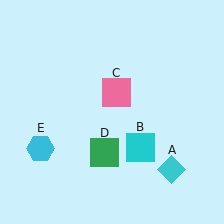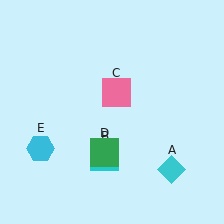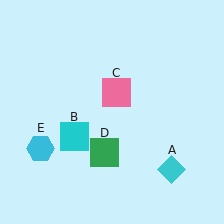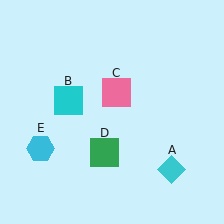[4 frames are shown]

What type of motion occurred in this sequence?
The cyan square (object B) rotated clockwise around the center of the scene.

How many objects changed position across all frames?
1 object changed position: cyan square (object B).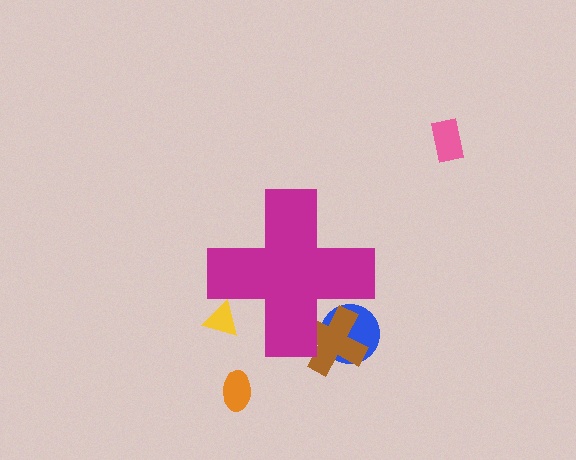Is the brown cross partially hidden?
Yes, the brown cross is partially hidden behind the magenta cross.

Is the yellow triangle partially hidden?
Yes, the yellow triangle is partially hidden behind the magenta cross.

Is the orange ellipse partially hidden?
No, the orange ellipse is fully visible.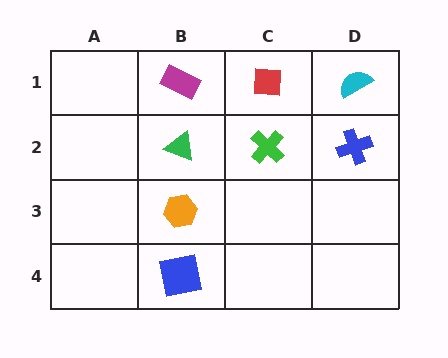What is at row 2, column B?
A green triangle.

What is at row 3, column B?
An orange hexagon.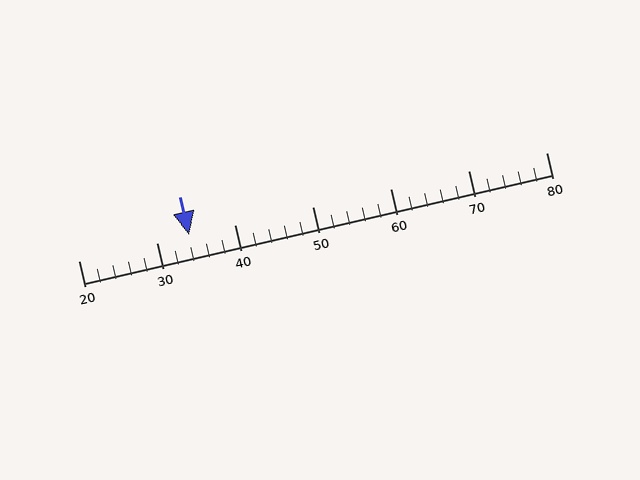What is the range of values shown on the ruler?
The ruler shows values from 20 to 80.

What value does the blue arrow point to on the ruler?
The blue arrow points to approximately 34.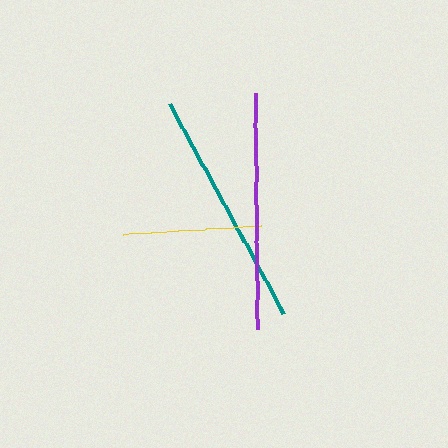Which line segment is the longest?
The teal line is the longest at approximately 239 pixels.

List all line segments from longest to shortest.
From longest to shortest: teal, purple, yellow.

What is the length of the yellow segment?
The yellow segment is approximately 138 pixels long.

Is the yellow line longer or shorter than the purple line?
The purple line is longer than the yellow line.